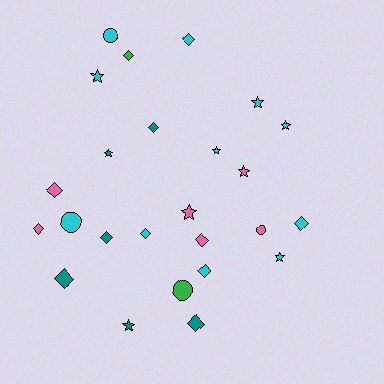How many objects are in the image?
There are 25 objects.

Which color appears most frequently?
Cyan, with 11 objects.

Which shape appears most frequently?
Diamond, with 12 objects.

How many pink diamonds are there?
There are 3 pink diamonds.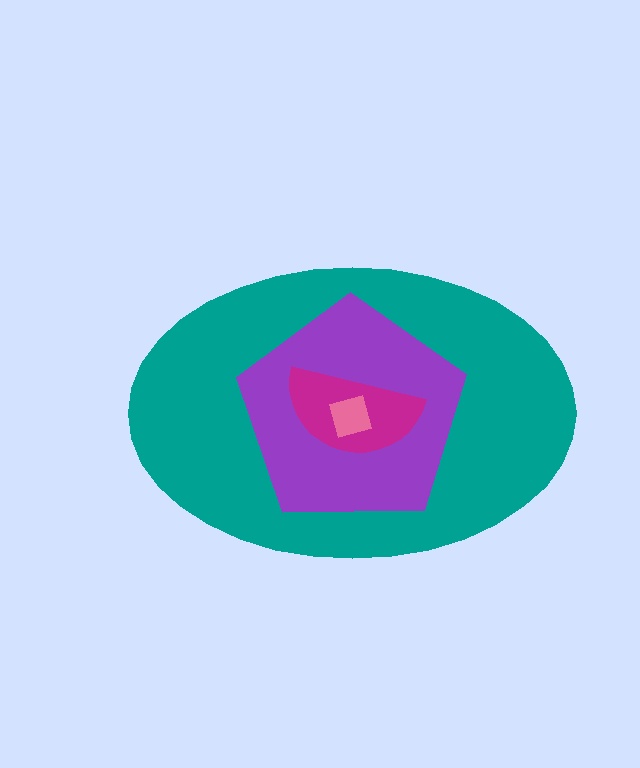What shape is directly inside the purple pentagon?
The magenta semicircle.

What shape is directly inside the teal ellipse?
The purple pentagon.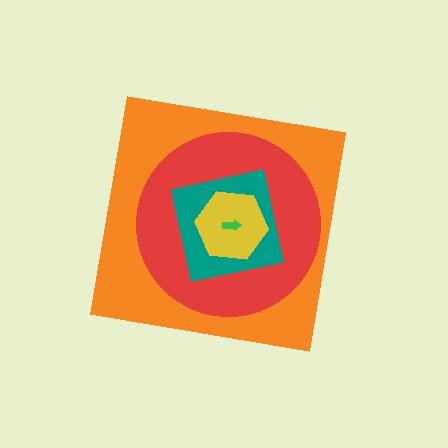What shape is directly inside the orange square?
The red circle.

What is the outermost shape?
The orange square.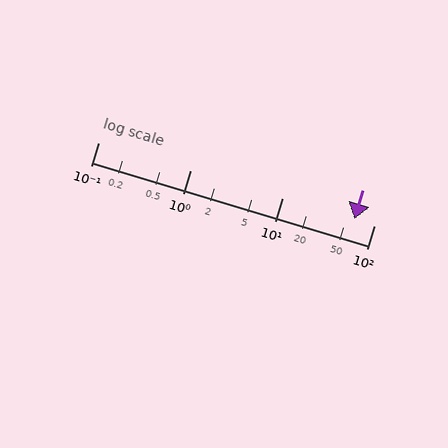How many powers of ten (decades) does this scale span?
The scale spans 3 decades, from 0.1 to 100.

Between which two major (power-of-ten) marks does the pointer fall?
The pointer is between 10 and 100.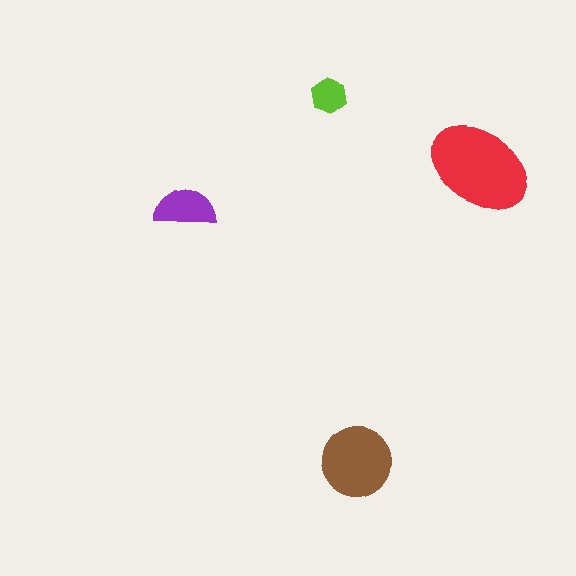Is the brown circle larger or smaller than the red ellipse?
Smaller.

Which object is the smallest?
The lime hexagon.